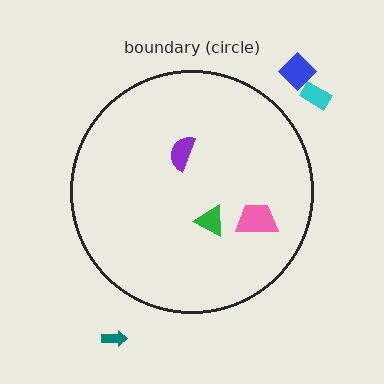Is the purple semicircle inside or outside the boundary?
Inside.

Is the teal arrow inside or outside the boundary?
Outside.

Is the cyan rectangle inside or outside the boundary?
Outside.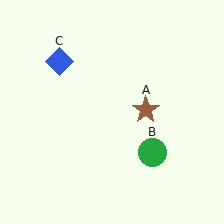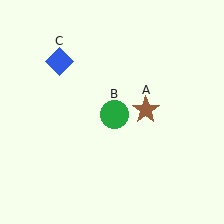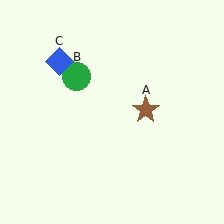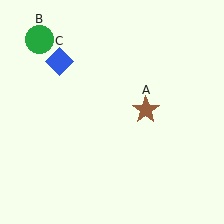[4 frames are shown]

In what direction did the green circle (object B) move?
The green circle (object B) moved up and to the left.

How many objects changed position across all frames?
1 object changed position: green circle (object B).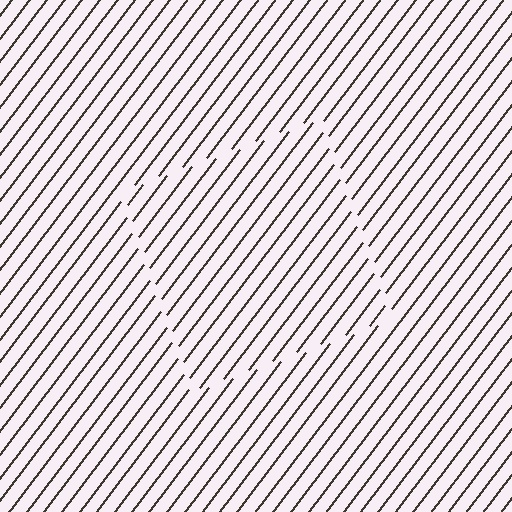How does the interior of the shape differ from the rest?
The interior of the shape contains the same grating, shifted by half a period — the contour is defined by the phase discontinuity where line-ends from the inner and outer gratings abut.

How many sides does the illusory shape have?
4 sides — the line-ends trace a square.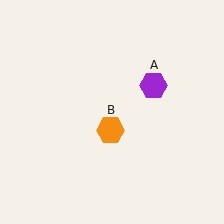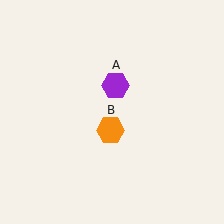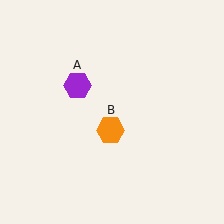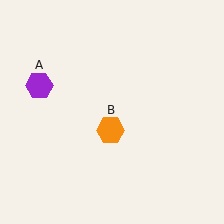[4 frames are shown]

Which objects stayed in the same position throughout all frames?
Orange hexagon (object B) remained stationary.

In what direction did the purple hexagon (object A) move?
The purple hexagon (object A) moved left.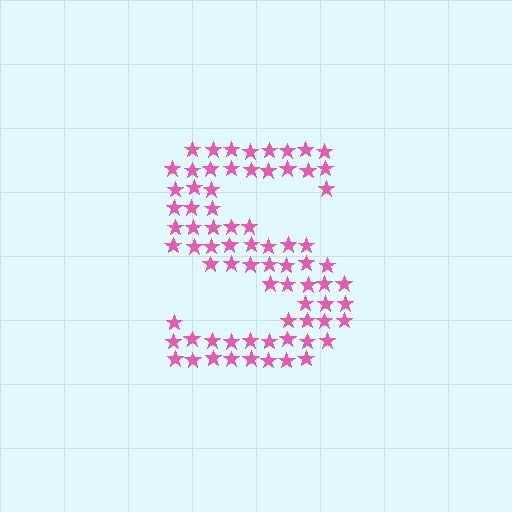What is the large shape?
The large shape is the letter S.